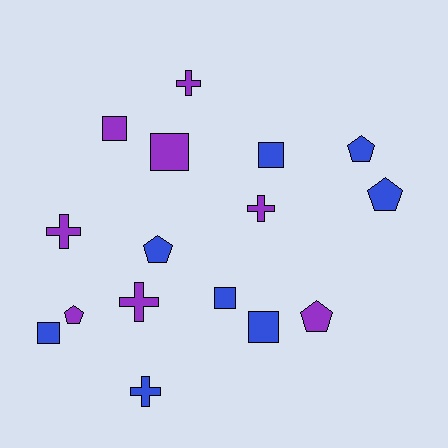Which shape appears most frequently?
Square, with 6 objects.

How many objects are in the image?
There are 16 objects.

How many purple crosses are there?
There are 4 purple crosses.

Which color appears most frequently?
Blue, with 8 objects.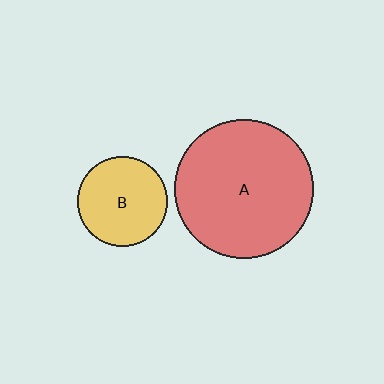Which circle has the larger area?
Circle A (red).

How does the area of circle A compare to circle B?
Approximately 2.4 times.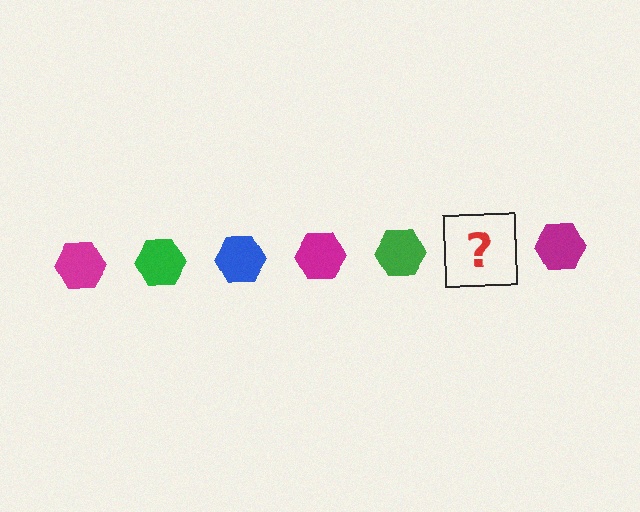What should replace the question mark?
The question mark should be replaced with a blue hexagon.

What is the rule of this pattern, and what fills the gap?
The rule is that the pattern cycles through magenta, green, blue hexagons. The gap should be filled with a blue hexagon.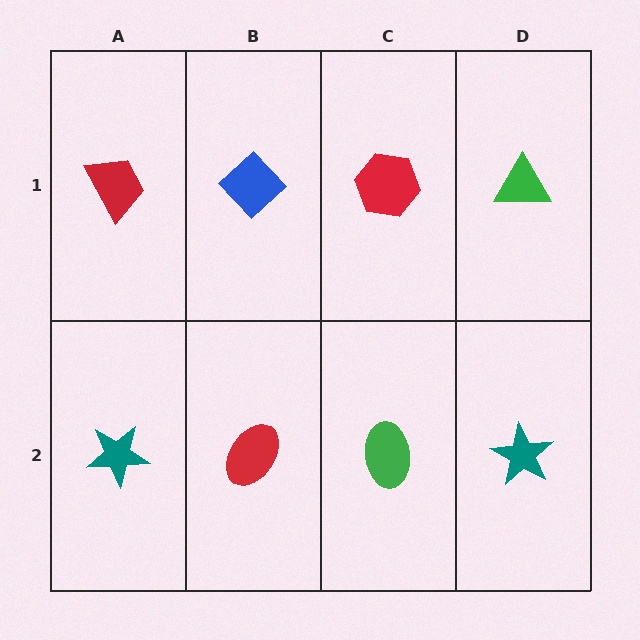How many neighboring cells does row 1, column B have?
3.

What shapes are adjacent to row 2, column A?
A red trapezoid (row 1, column A), a red ellipse (row 2, column B).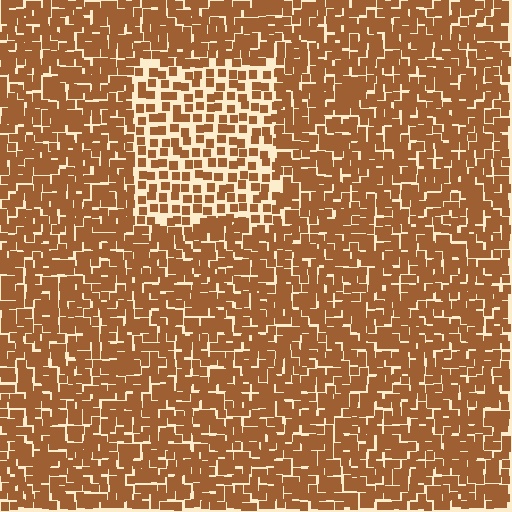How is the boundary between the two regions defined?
The boundary is defined by a change in element density (approximately 1.8x ratio). All elements are the same color, size, and shape.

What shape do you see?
I see a rectangle.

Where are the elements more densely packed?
The elements are more densely packed outside the rectangle boundary.